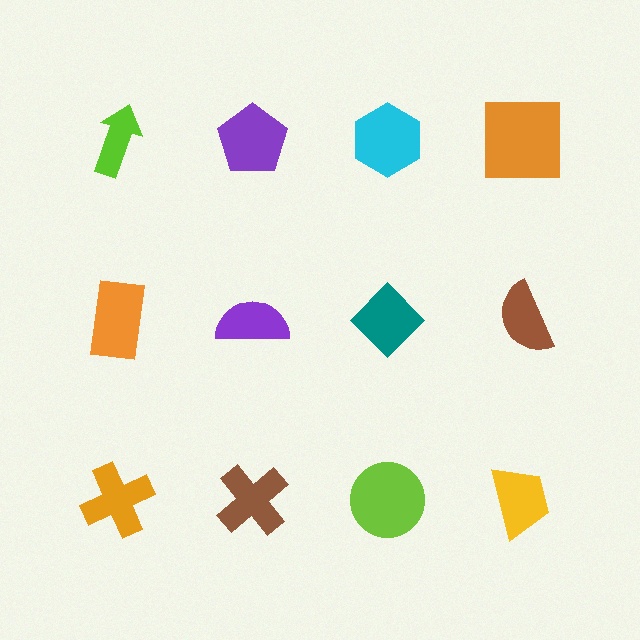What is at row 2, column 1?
An orange rectangle.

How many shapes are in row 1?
4 shapes.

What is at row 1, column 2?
A purple pentagon.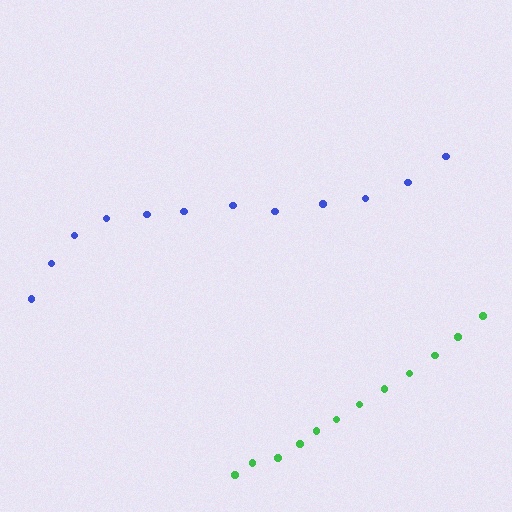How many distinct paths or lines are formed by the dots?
There are 2 distinct paths.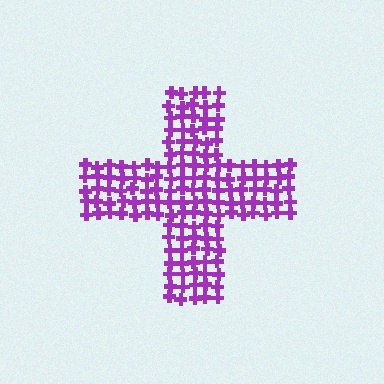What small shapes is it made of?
It is made of small crosses.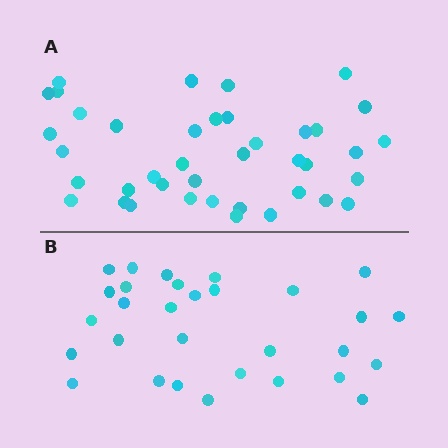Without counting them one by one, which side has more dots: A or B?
Region A (the top region) has more dots.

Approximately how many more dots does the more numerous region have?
Region A has roughly 10 or so more dots than region B.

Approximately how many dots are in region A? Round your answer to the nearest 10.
About 40 dots.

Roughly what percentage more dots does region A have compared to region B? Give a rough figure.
About 35% more.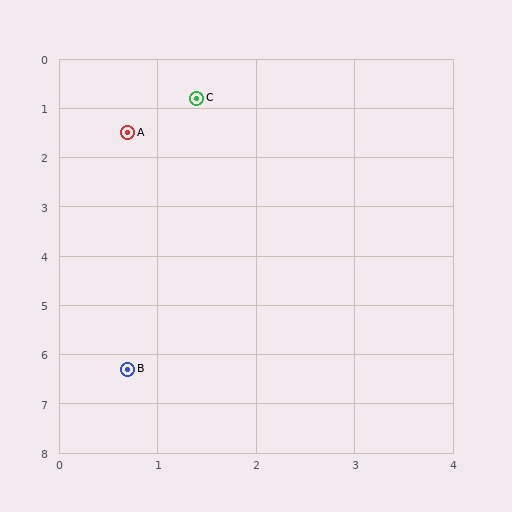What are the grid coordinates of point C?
Point C is at approximately (1.4, 0.8).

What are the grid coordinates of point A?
Point A is at approximately (0.7, 1.5).